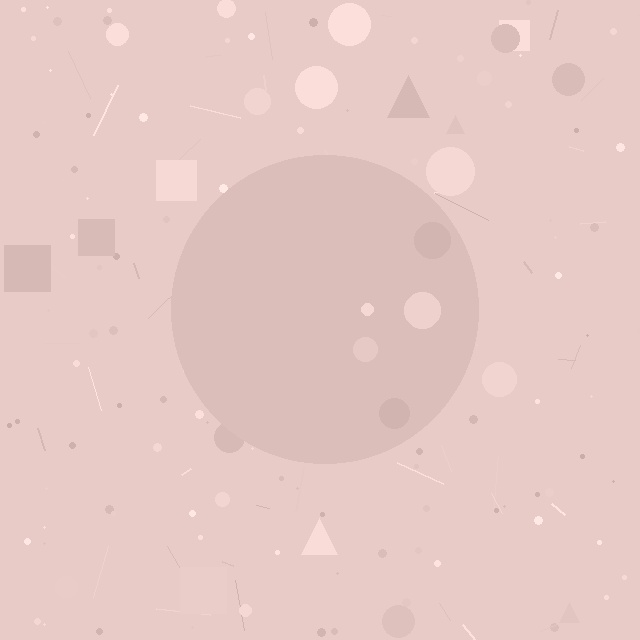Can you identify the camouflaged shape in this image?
The camouflaged shape is a circle.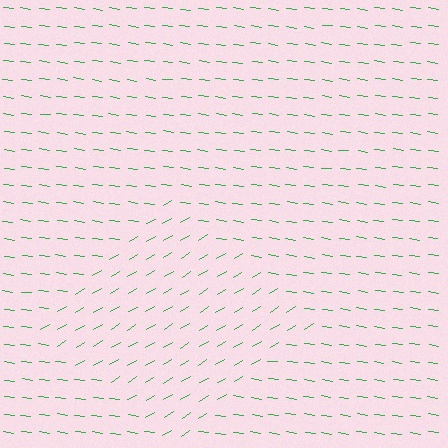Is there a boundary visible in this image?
Yes, there is a texture boundary formed by a change in line orientation.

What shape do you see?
I see a diamond.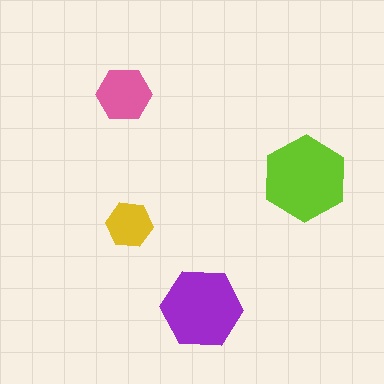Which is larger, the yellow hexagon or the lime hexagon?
The lime one.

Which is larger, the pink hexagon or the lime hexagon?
The lime one.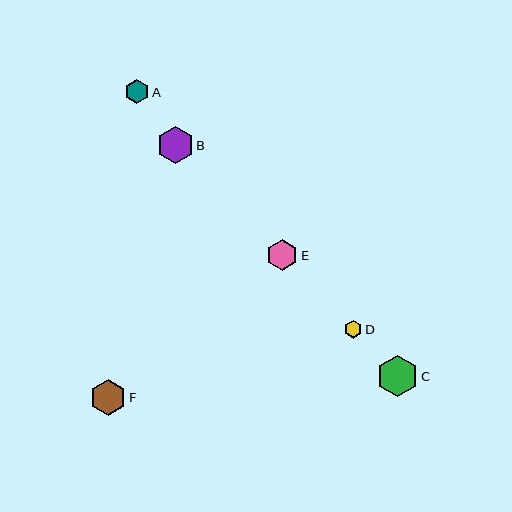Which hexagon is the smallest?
Hexagon D is the smallest with a size of approximately 18 pixels.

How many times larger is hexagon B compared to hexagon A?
Hexagon B is approximately 1.5 times the size of hexagon A.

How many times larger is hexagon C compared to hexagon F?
Hexagon C is approximately 1.1 times the size of hexagon F.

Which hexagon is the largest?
Hexagon C is the largest with a size of approximately 41 pixels.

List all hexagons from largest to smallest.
From largest to smallest: C, B, F, E, A, D.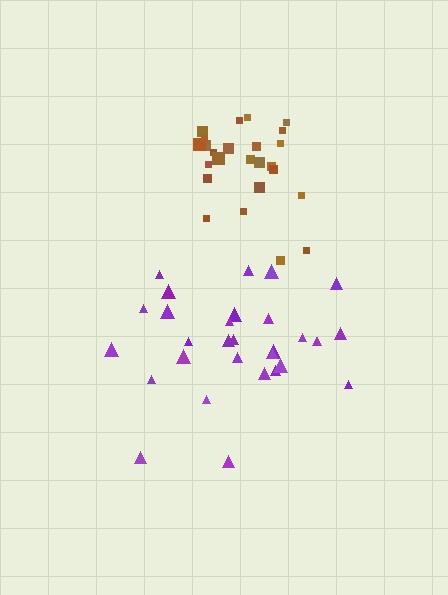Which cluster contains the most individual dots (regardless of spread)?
Purple (30).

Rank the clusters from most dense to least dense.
brown, purple.